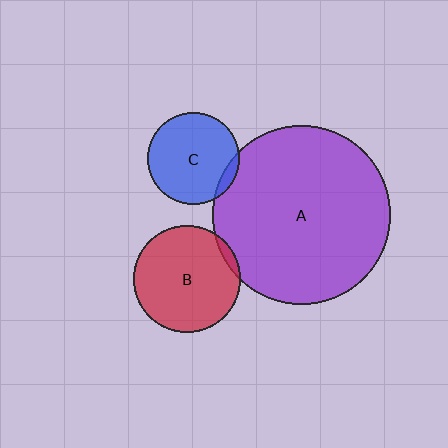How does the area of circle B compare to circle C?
Approximately 1.4 times.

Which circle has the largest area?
Circle A (purple).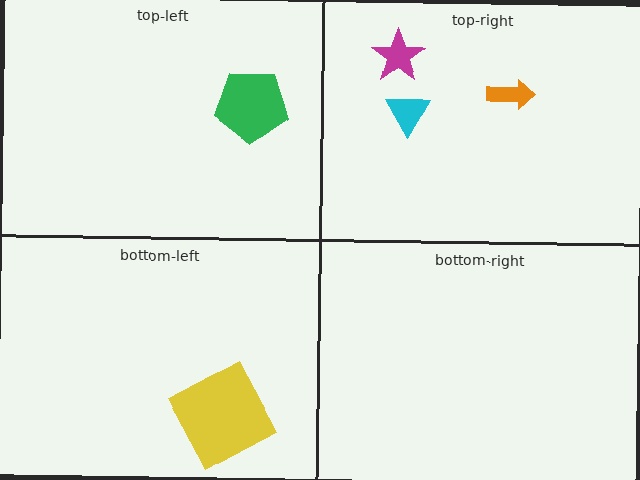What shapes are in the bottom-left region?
The yellow square.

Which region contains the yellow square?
The bottom-left region.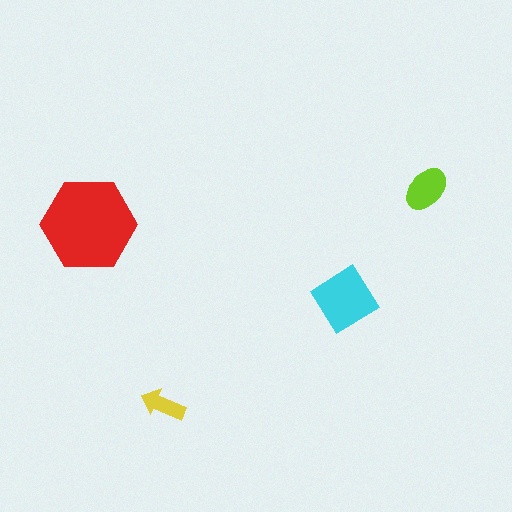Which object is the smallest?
The yellow arrow.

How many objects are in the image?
There are 4 objects in the image.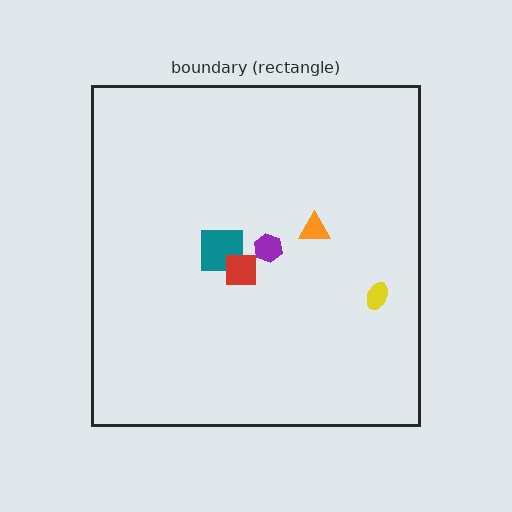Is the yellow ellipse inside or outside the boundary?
Inside.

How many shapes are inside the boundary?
5 inside, 0 outside.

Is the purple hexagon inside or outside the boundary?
Inside.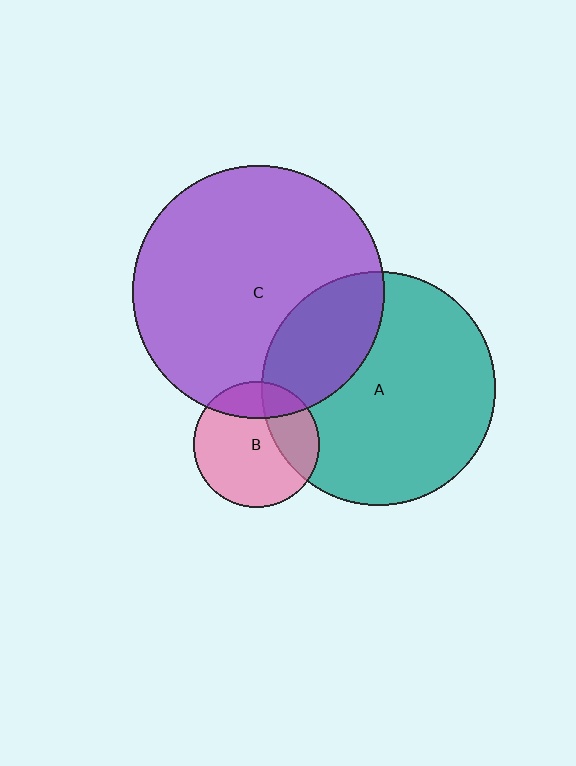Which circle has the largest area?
Circle C (purple).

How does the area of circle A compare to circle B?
Approximately 3.4 times.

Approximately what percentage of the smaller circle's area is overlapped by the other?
Approximately 30%.